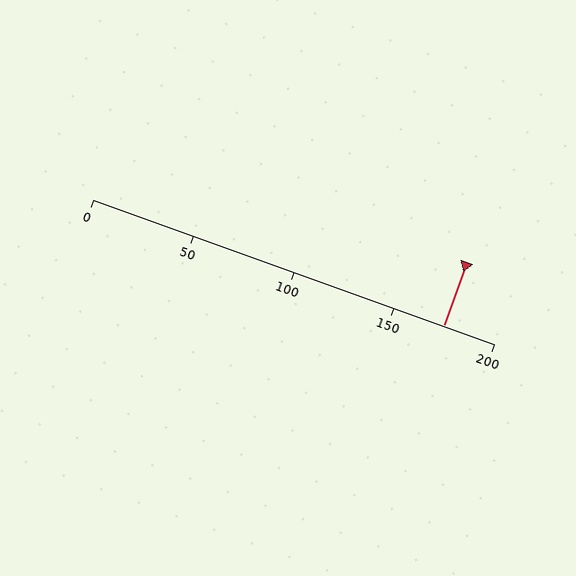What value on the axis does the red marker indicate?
The marker indicates approximately 175.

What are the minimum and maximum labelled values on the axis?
The axis runs from 0 to 200.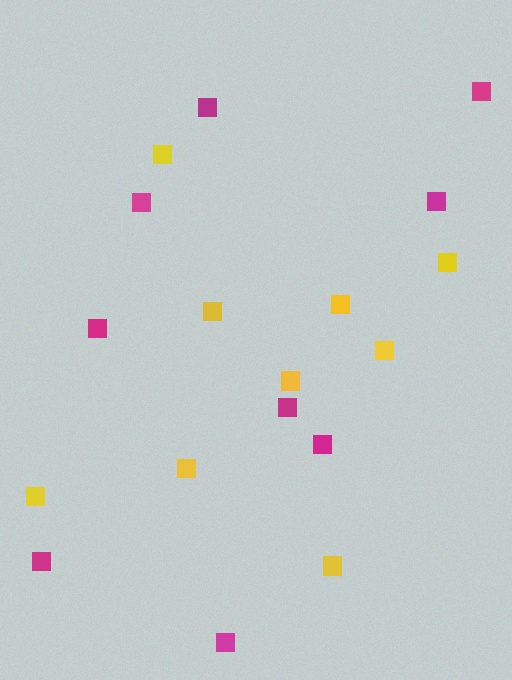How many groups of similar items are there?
There are 2 groups: one group of magenta squares (9) and one group of yellow squares (9).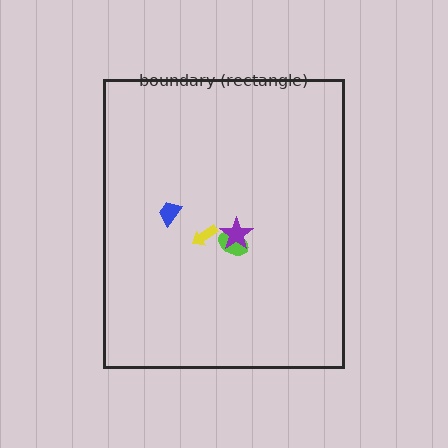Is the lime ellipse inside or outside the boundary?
Inside.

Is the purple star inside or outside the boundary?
Inside.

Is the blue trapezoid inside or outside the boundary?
Inside.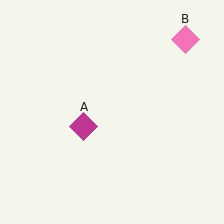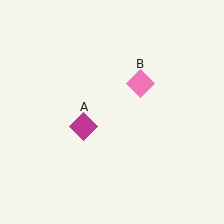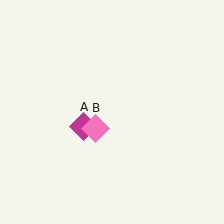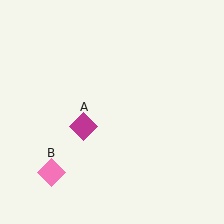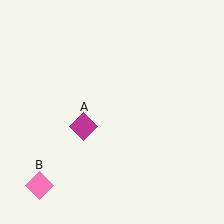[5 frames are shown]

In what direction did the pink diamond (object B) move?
The pink diamond (object B) moved down and to the left.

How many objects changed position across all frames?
1 object changed position: pink diamond (object B).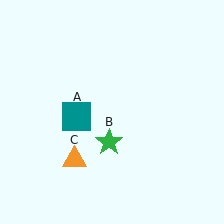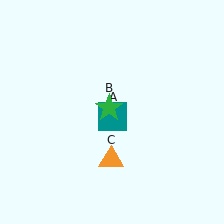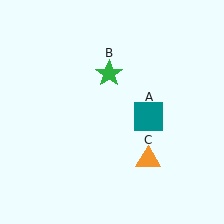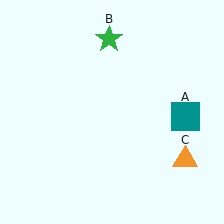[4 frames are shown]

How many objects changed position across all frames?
3 objects changed position: teal square (object A), green star (object B), orange triangle (object C).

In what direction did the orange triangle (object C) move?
The orange triangle (object C) moved right.